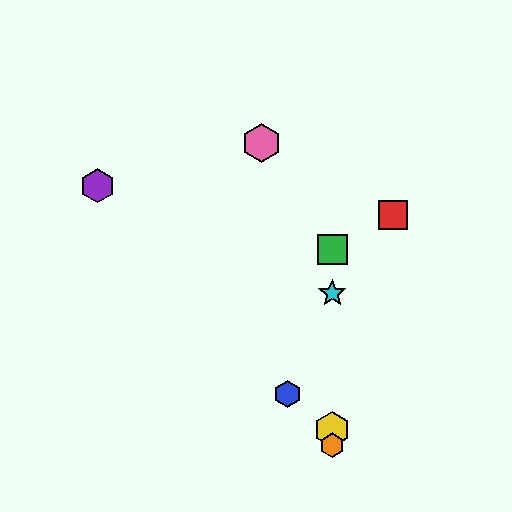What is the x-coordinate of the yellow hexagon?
The yellow hexagon is at x≈332.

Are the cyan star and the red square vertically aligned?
No, the cyan star is at x≈332 and the red square is at x≈393.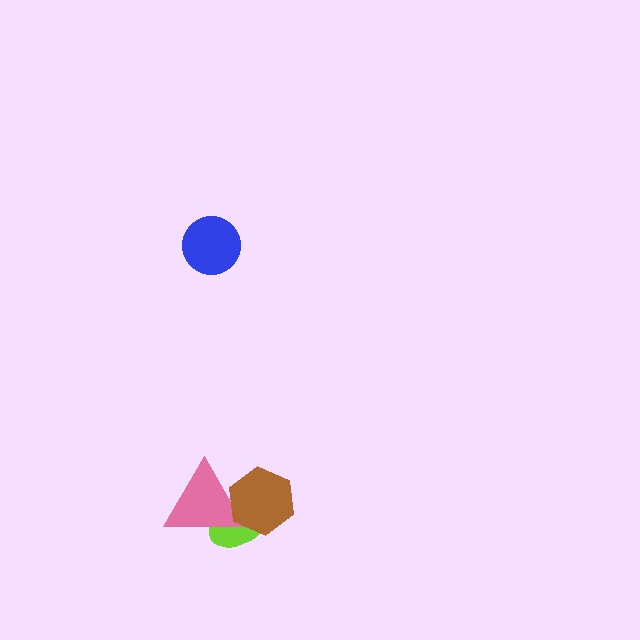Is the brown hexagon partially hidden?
No, no other shape covers it.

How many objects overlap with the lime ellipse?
2 objects overlap with the lime ellipse.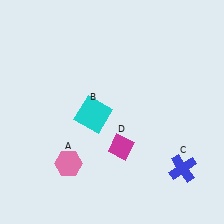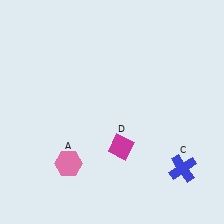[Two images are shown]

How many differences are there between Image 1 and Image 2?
There is 1 difference between the two images.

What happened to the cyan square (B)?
The cyan square (B) was removed in Image 2. It was in the bottom-left area of Image 1.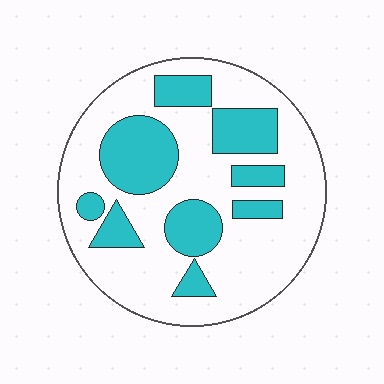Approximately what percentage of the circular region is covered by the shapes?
Approximately 30%.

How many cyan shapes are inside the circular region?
9.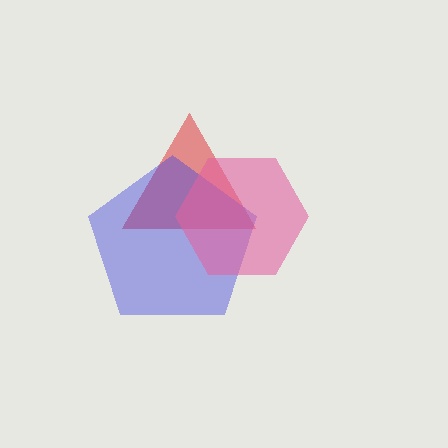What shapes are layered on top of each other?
The layered shapes are: a red triangle, a blue pentagon, a pink hexagon.